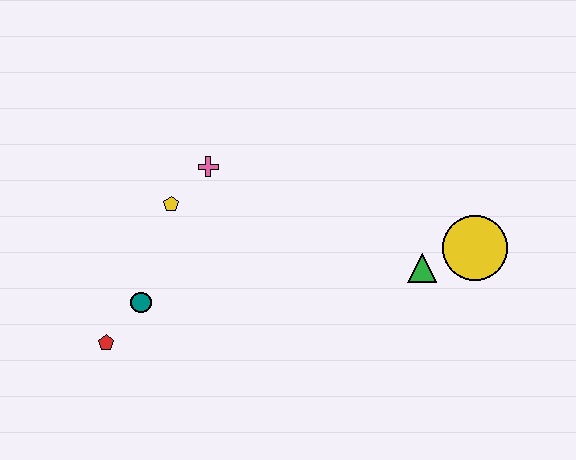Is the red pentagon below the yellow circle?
Yes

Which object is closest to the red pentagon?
The teal circle is closest to the red pentagon.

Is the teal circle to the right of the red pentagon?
Yes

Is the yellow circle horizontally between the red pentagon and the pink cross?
No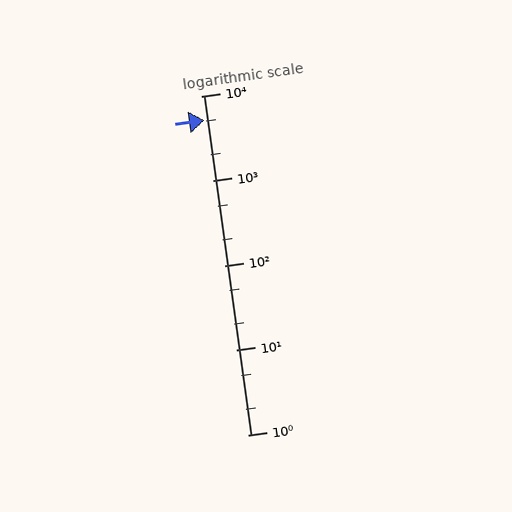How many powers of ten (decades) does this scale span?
The scale spans 4 decades, from 1 to 10000.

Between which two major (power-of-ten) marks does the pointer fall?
The pointer is between 1000 and 10000.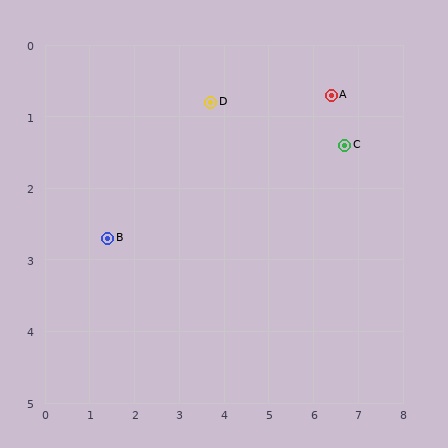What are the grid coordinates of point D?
Point D is at approximately (3.7, 0.8).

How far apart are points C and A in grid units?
Points C and A are about 0.8 grid units apart.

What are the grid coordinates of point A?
Point A is at approximately (6.4, 0.7).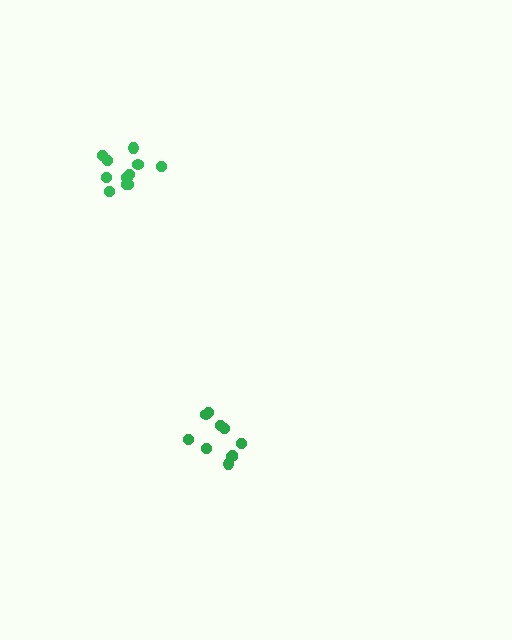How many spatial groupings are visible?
There are 2 spatial groupings.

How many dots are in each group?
Group 1: 10 dots, Group 2: 11 dots (21 total).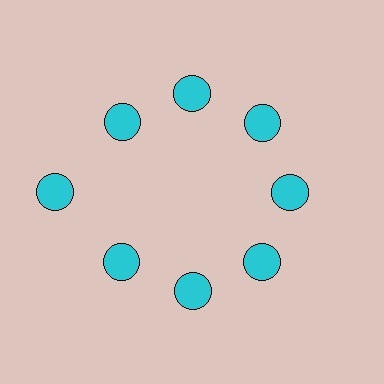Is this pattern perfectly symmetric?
No. The 8 cyan circles are arranged in a ring, but one element near the 9 o'clock position is pushed outward from the center, breaking the 8-fold rotational symmetry.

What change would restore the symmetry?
The symmetry would be restored by moving it inward, back onto the ring so that all 8 circles sit at equal angles and equal distance from the center.